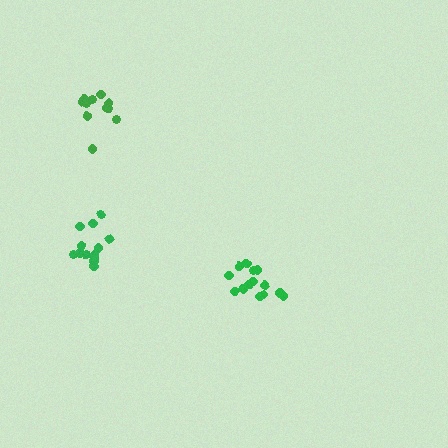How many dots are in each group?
Group 1: 14 dots, Group 2: 11 dots, Group 3: 13 dots (38 total).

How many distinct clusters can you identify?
There are 3 distinct clusters.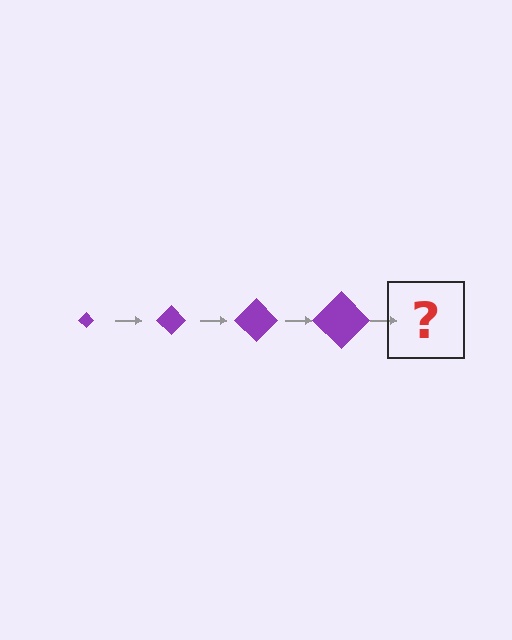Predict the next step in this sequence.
The next step is a purple diamond, larger than the previous one.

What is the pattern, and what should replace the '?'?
The pattern is that the diamond gets progressively larger each step. The '?' should be a purple diamond, larger than the previous one.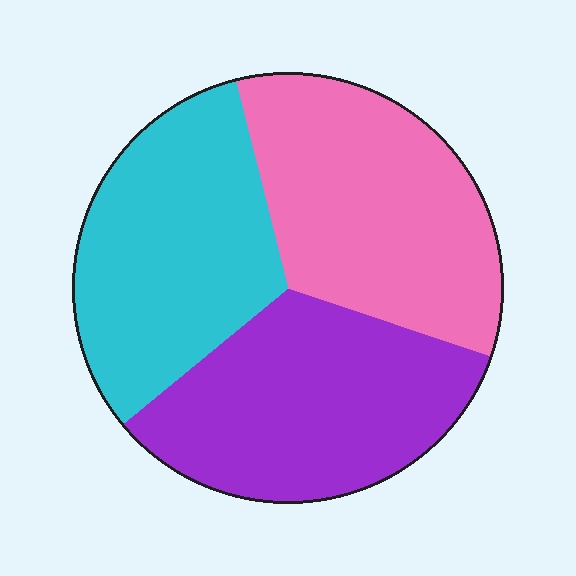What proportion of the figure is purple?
Purple covers 34% of the figure.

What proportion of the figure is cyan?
Cyan covers about 30% of the figure.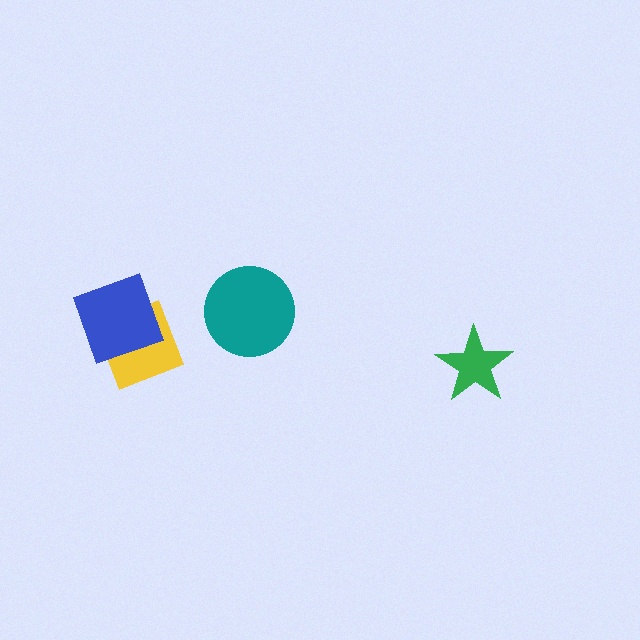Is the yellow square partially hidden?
Yes, it is partially covered by another shape.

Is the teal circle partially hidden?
No, no other shape covers it.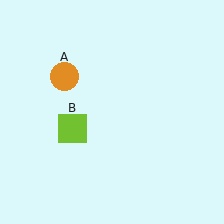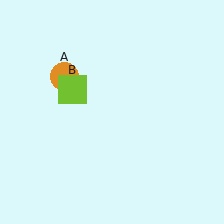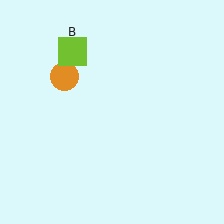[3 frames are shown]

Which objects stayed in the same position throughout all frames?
Orange circle (object A) remained stationary.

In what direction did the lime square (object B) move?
The lime square (object B) moved up.